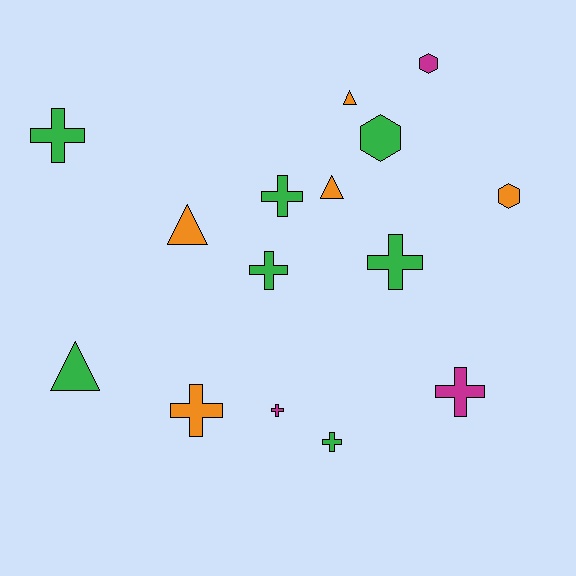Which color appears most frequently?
Green, with 7 objects.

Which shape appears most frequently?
Cross, with 8 objects.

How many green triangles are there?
There is 1 green triangle.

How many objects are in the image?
There are 15 objects.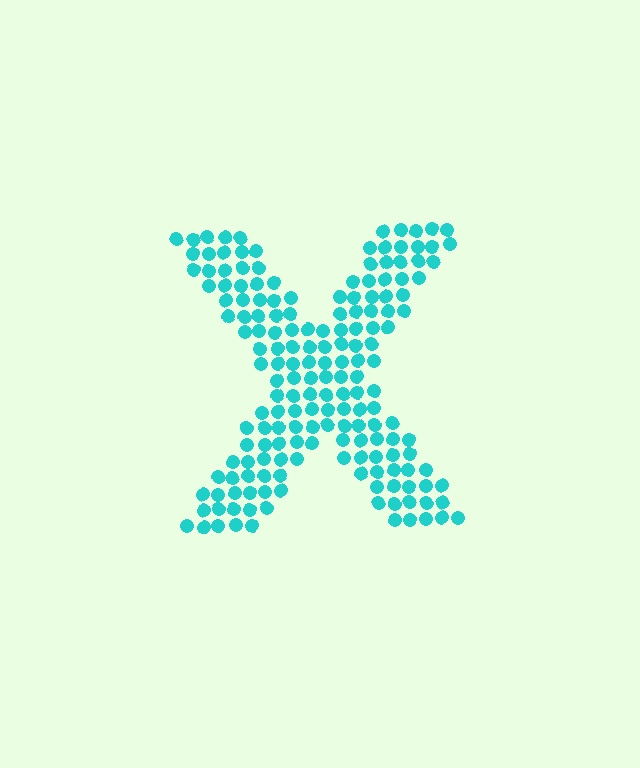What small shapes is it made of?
It is made of small circles.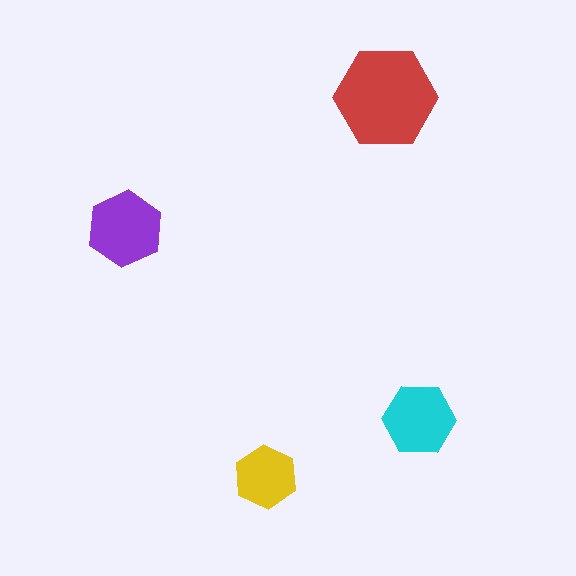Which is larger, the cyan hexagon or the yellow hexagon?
The cyan one.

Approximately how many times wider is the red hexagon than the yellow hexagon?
About 1.5 times wider.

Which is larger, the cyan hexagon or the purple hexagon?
The purple one.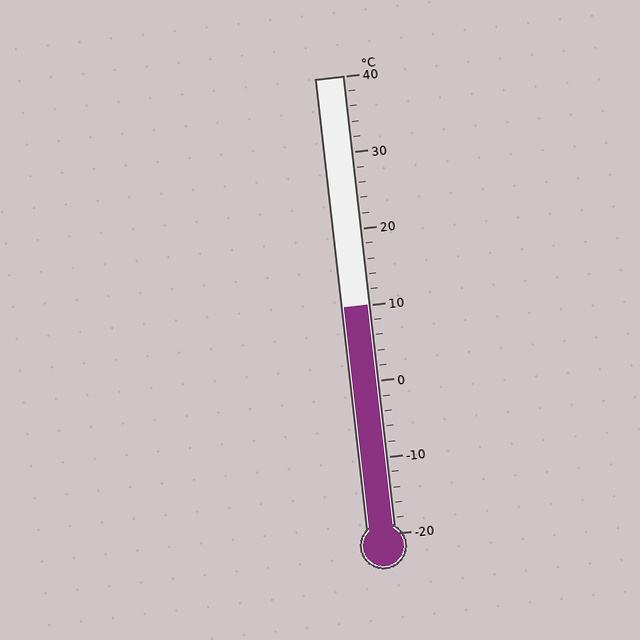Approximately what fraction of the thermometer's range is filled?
The thermometer is filled to approximately 50% of its range.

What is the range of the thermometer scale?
The thermometer scale ranges from -20°C to 40°C.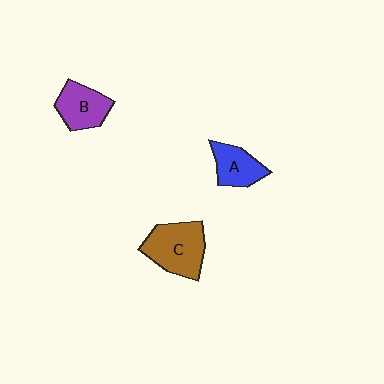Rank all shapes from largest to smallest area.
From largest to smallest: C (brown), B (purple), A (blue).